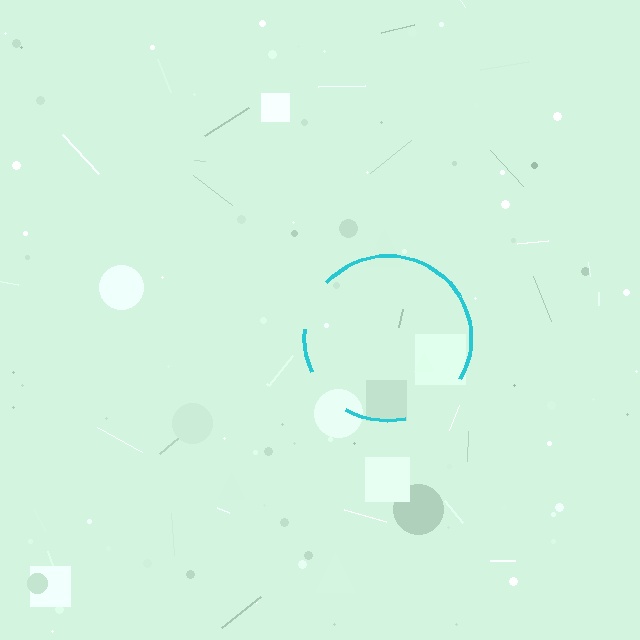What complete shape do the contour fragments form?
The contour fragments form a circle.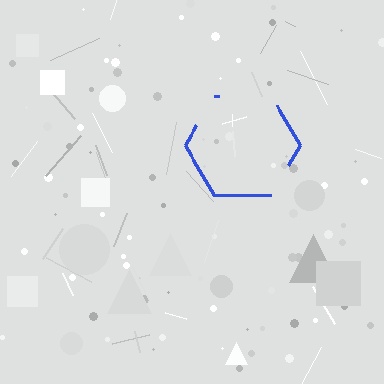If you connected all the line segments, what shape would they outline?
They would outline a hexagon.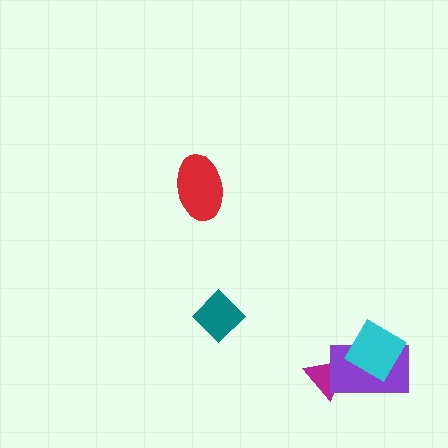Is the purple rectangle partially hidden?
Yes, it is partially covered by another shape.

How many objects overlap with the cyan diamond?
1 object overlaps with the cyan diamond.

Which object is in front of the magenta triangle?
The purple rectangle is in front of the magenta triangle.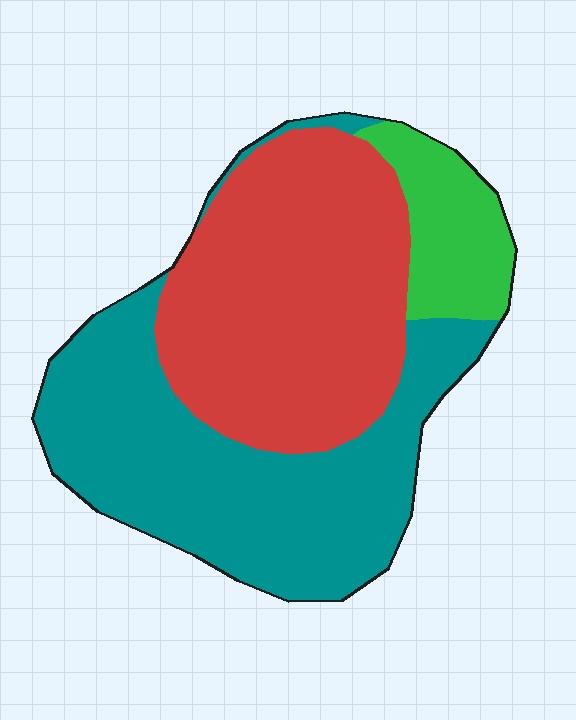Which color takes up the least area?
Green, at roughly 10%.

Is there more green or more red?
Red.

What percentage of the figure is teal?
Teal covers 45% of the figure.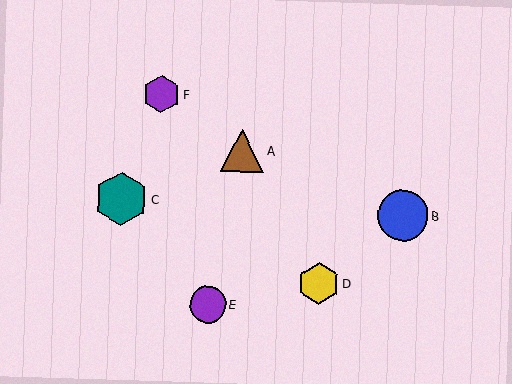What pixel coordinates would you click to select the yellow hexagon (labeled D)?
Click at (319, 283) to select the yellow hexagon D.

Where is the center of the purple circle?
The center of the purple circle is at (208, 304).